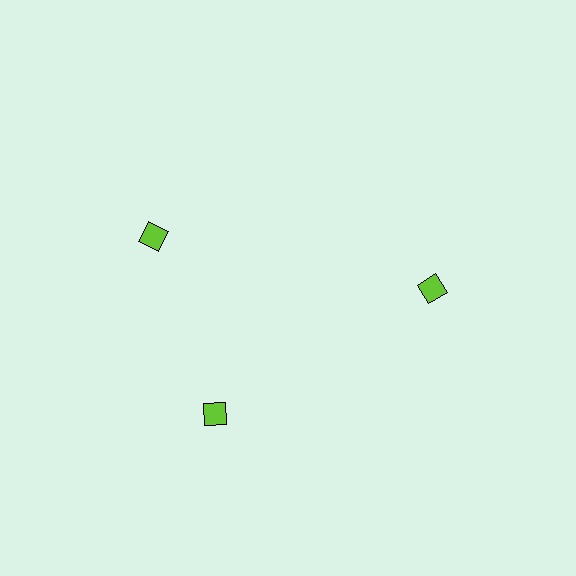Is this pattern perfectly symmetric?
No. The 3 lime diamonds are arranged in a ring, but one element near the 11 o'clock position is rotated out of alignment along the ring, breaking the 3-fold rotational symmetry.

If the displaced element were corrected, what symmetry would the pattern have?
It would have 3-fold rotational symmetry — the pattern would map onto itself every 120 degrees.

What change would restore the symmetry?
The symmetry would be restored by rotating it back into even spacing with its neighbors so that all 3 diamonds sit at equal angles and equal distance from the center.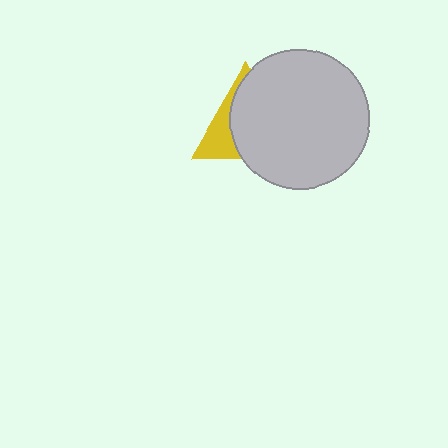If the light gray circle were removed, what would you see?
You would see the complete yellow triangle.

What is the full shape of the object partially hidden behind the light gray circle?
The partially hidden object is a yellow triangle.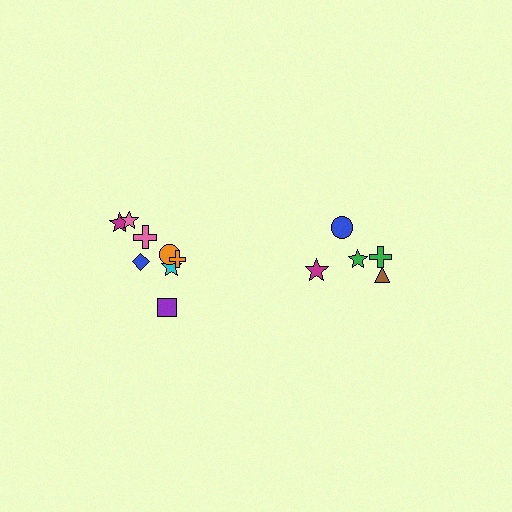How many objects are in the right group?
There are 5 objects.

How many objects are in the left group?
There are 8 objects.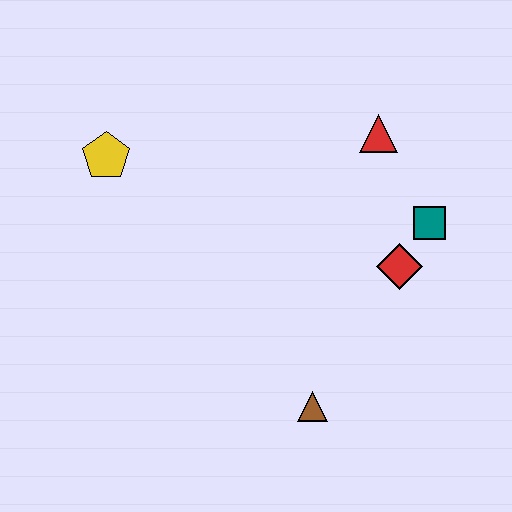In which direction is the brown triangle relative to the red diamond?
The brown triangle is below the red diamond.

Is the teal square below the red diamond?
No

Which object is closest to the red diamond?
The teal square is closest to the red diamond.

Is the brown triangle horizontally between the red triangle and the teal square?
No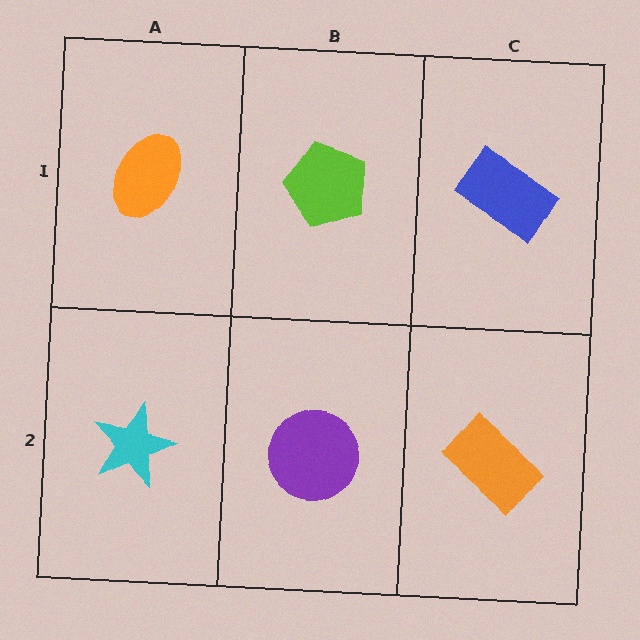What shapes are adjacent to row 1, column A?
A cyan star (row 2, column A), a lime pentagon (row 1, column B).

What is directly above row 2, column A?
An orange ellipse.